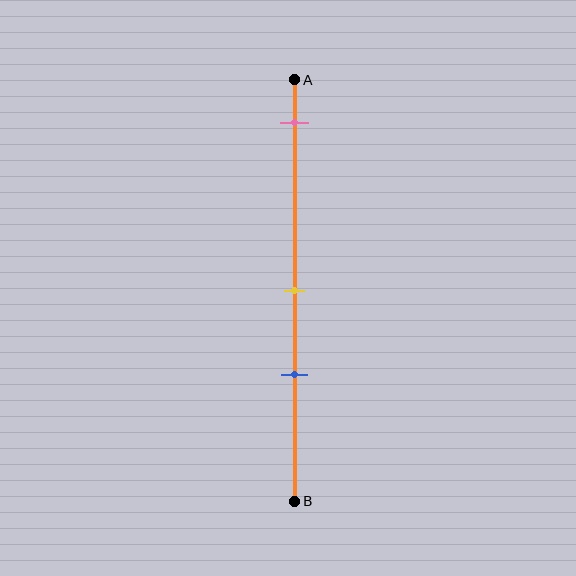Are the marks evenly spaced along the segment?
No, the marks are not evenly spaced.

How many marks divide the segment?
There are 3 marks dividing the segment.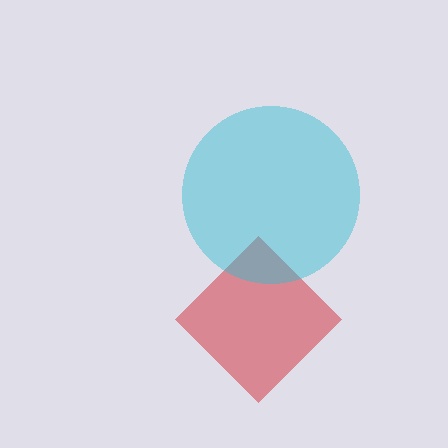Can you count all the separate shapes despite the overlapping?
Yes, there are 2 separate shapes.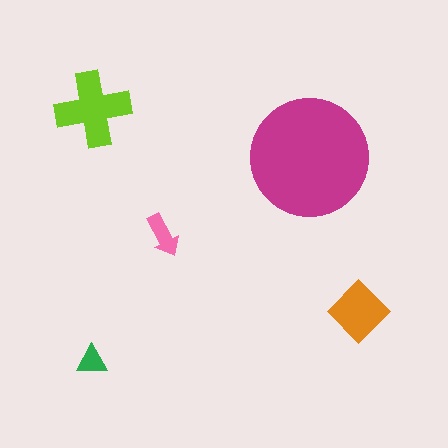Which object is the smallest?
The green triangle.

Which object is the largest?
The magenta circle.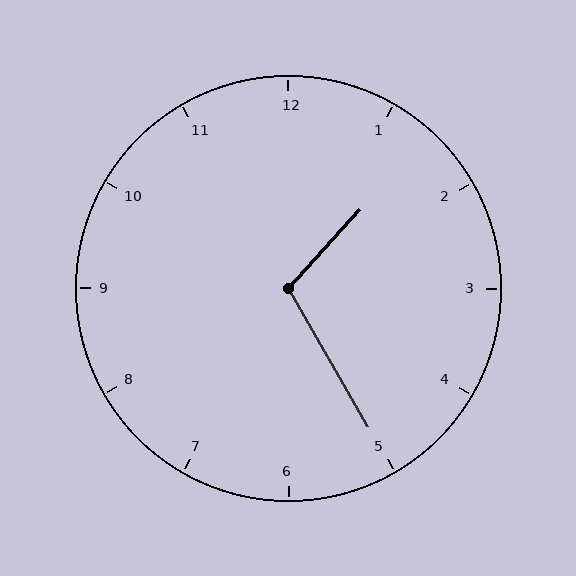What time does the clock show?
1:25.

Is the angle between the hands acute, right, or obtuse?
It is obtuse.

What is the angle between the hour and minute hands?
Approximately 108 degrees.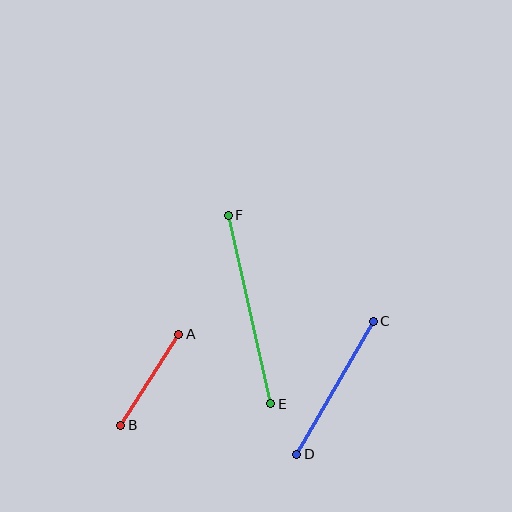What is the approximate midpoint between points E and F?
The midpoint is at approximately (249, 310) pixels.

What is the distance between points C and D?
The distance is approximately 153 pixels.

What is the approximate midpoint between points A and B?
The midpoint is at approximately (150, 380) pixels.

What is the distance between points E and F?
The distance is approximately 193 pixels.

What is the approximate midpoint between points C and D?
The midpoint is at approximately (335, 388) pixels.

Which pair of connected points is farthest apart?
Points E and F are farthest apart.